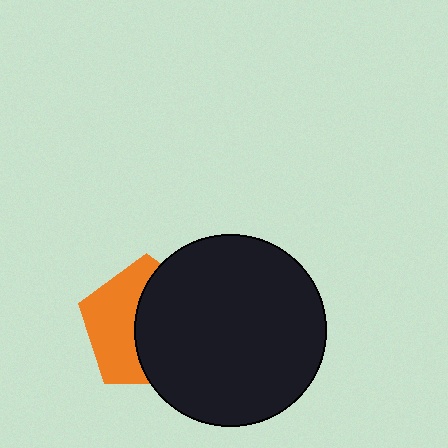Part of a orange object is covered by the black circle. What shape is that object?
It is a pentagon.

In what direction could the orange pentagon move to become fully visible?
The orange pentagon could move left. That would shift it out from behind the black circle entirely.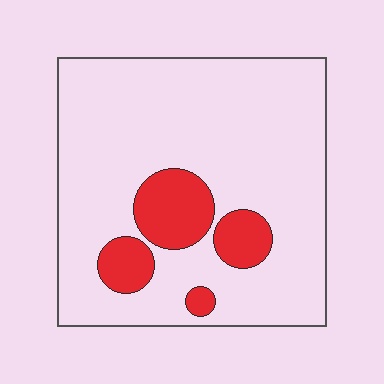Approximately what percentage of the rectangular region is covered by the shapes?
Approximately 15%.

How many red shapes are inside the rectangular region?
4.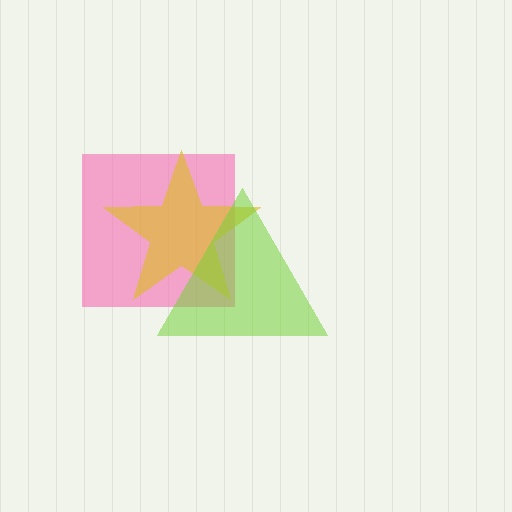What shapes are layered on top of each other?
The layered shapes are: a pink square, a yellow star, a lime triangle.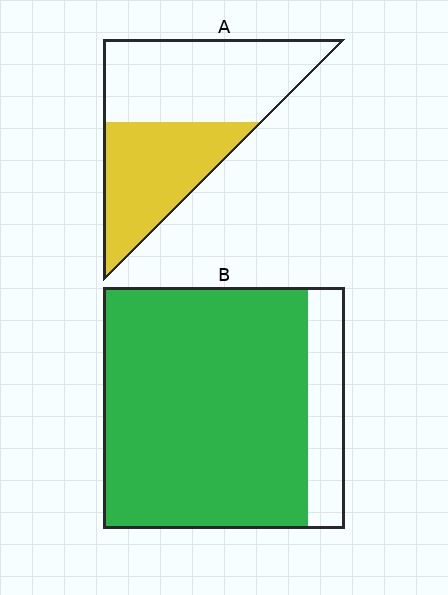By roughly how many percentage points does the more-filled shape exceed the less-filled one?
By roughly 40 percentage points (B over A).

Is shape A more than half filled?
No.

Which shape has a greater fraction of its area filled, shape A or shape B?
Shape B.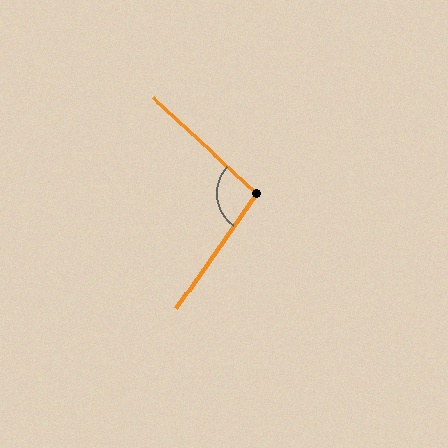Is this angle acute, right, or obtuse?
It is obtuse.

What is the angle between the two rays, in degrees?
Approximately 97 degrees.